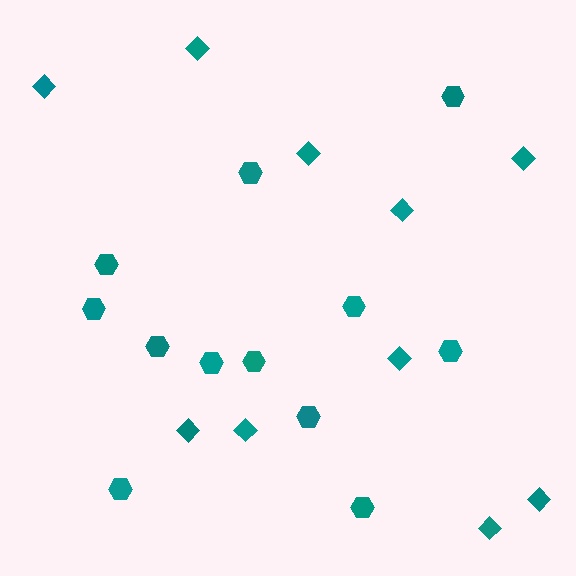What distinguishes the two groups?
There are 2 groups: one group of hexagons (12) and one group of diamonds (10).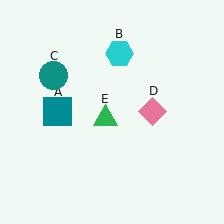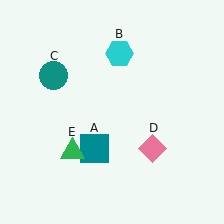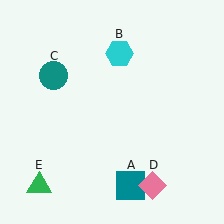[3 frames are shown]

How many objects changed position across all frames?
3 objects changed position: teal square (object A), pink diamond (object D), green triangle (object E).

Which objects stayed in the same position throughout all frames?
Cyan hexagon (object B) and teal circle (object C) remained stationary.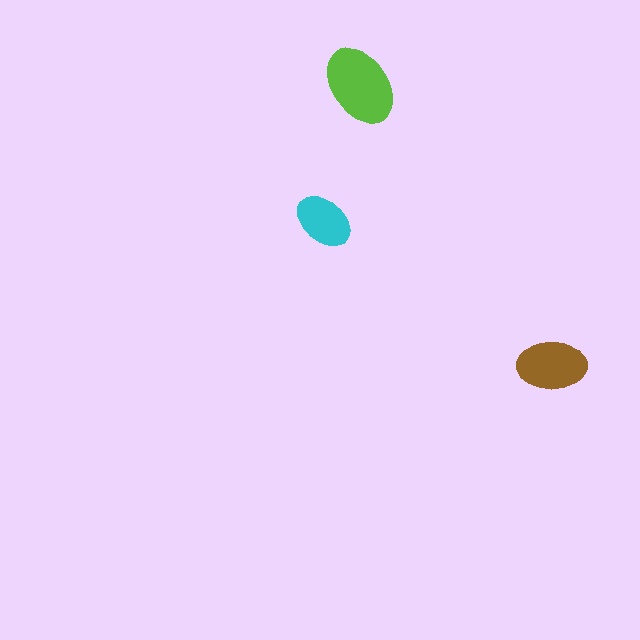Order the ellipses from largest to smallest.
the lime one, the brown one, the cyan one.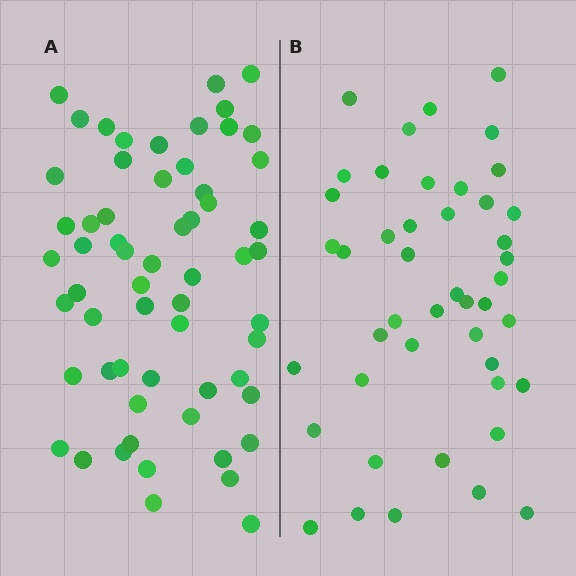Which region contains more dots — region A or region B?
Region A (the left region) has more dots.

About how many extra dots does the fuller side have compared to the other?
Region A has approximately 15 more dots than region B.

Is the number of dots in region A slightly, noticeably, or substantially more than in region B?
Region A has noticeably more, but not dramatically so. The ratio is roughly 1.3 to 1.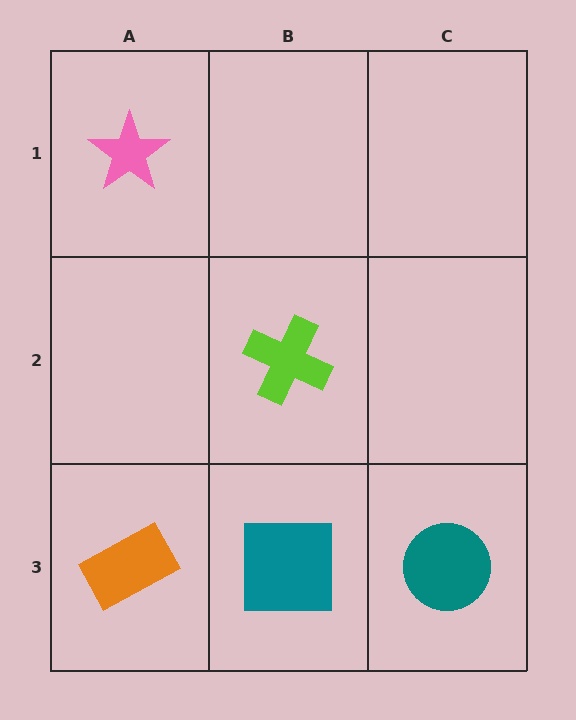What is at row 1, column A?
A pink star.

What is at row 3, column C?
A teal circle.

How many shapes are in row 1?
1 shape.